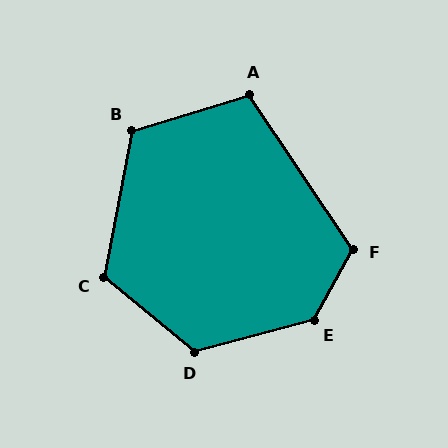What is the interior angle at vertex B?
Approximately 117 degrees (obtuse).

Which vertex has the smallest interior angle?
A, at approximately 107 degrees.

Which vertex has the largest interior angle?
E, at approximately 134 degrees.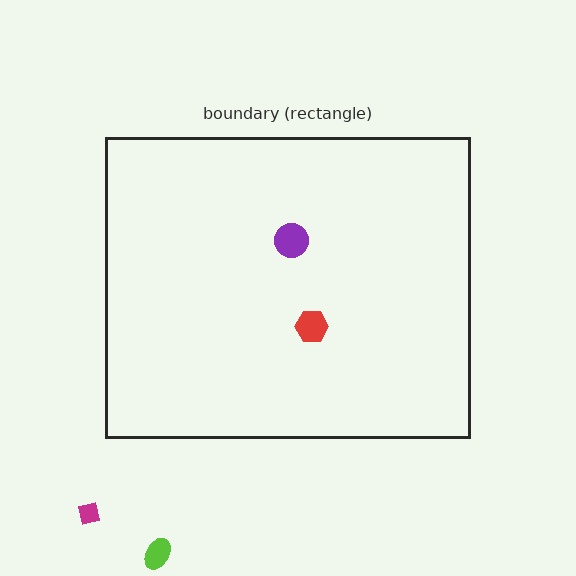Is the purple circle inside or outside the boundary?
Inside.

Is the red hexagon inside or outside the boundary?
Inside.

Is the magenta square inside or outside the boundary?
Outside.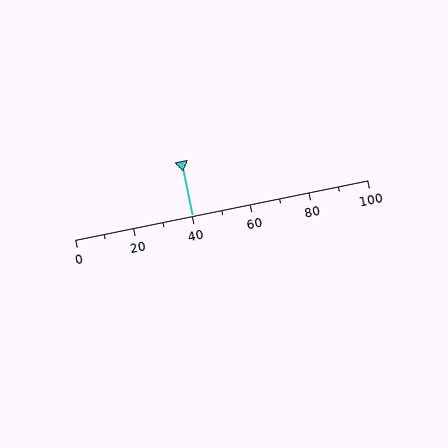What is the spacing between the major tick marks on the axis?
The major ticks are spaced 20 apart.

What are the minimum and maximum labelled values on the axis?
The axis runs from 0 to 100.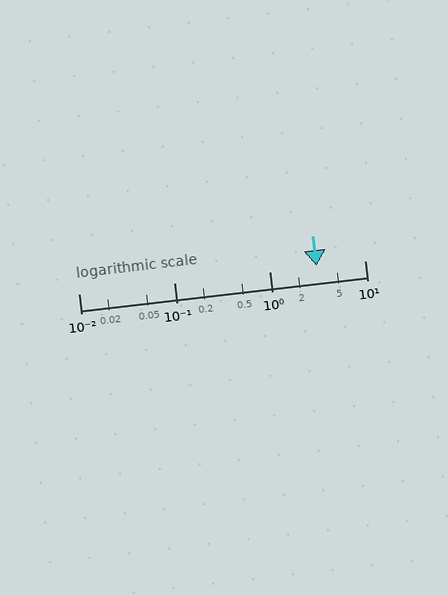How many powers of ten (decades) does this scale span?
The scale spans 3 decades, from 0.01 to 10.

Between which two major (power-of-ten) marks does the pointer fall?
The pointer is between 1 and 10.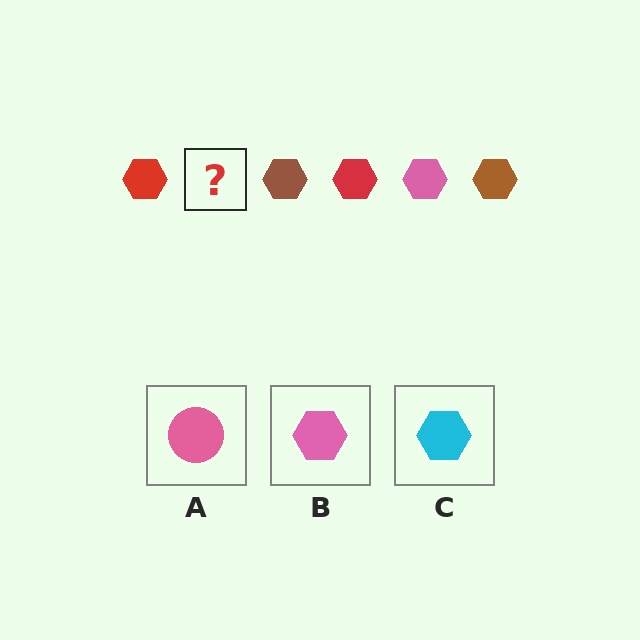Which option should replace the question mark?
Option B.